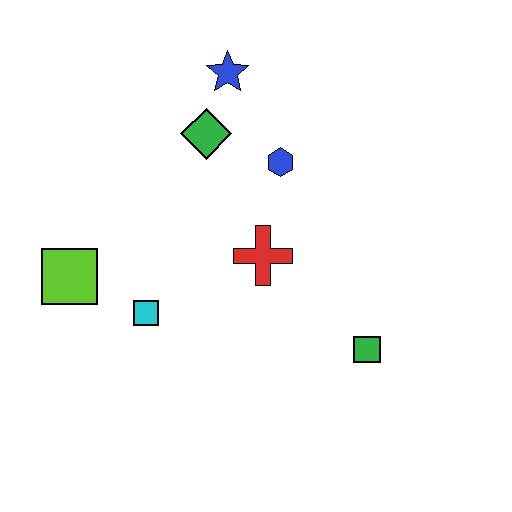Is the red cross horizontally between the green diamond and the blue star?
No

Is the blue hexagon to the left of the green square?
Yes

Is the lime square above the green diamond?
No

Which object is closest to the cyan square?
The lime square is closest to the cyan square.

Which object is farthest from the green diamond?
The green square is farthest from the green diamond.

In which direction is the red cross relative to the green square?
The red cross is to the left of the green square.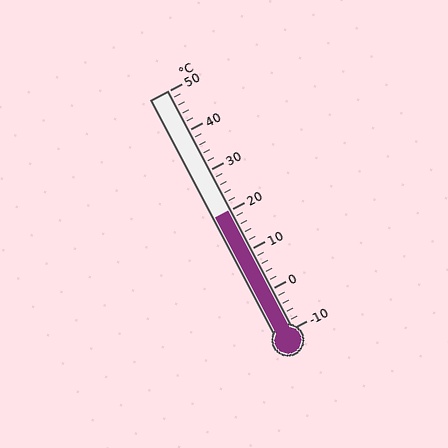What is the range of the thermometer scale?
The thermometer scale ranges from -10°C to 50°C.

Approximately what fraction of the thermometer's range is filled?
The thermometer is filled to approximately 50% of its range.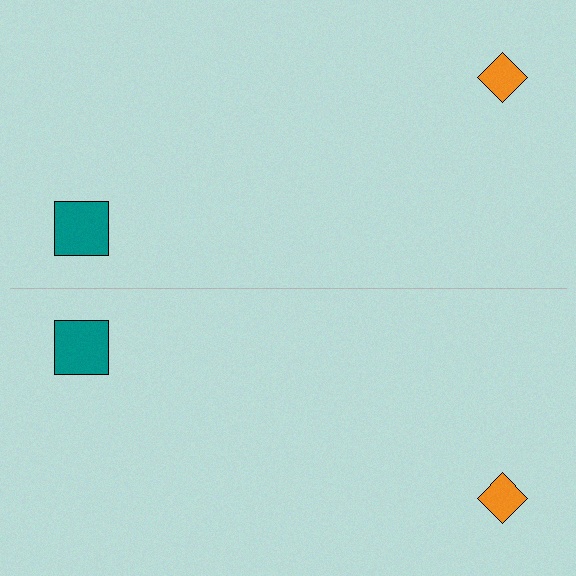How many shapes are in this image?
There are 4 shapes in this image.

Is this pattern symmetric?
Yes, this pattern has bilateral (reflection) symmetry.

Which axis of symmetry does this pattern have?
The pattern has a horizontal axis of symmetry running through the center of the image.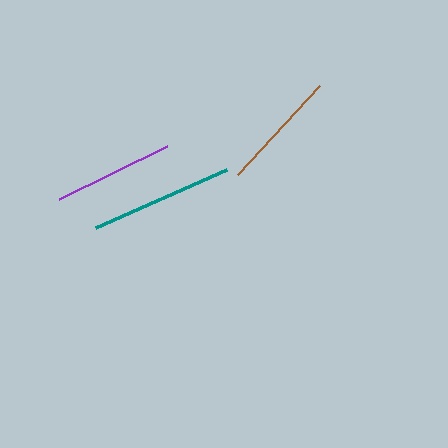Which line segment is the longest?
The teal line is the longest at approximately 143 pixels.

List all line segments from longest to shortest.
From longest to shortest: teal, purple, brown.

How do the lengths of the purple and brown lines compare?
The purple and brown lines are approximately the same length.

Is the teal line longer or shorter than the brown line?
The teal line is longer than the brown line.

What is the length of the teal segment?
The teal segment is approximately 143 pixels long.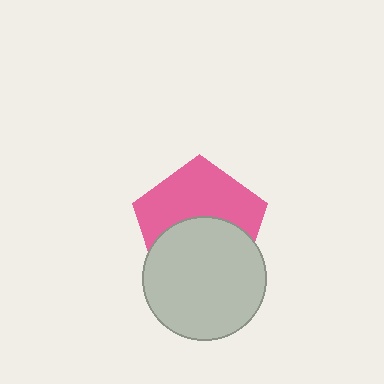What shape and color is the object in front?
The object in front is a light gray circle.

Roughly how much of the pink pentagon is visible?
About half of it is visible (roughly 52%).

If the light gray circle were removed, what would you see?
You would see the complete pink pentagon.